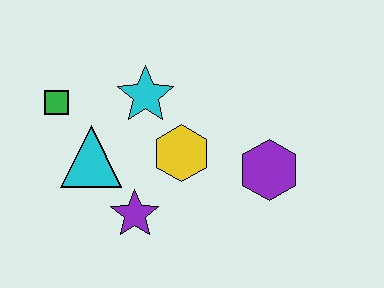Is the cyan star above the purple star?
Yes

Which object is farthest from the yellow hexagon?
The green square is farthest from the yellow hexagon.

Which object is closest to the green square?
The cyan triangle is closest to the green square.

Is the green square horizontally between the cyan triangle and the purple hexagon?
No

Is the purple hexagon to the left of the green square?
No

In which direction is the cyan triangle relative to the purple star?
The cyan triangle is above the purple star.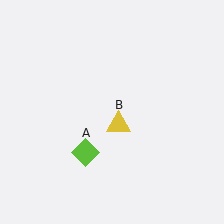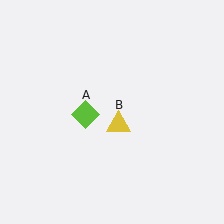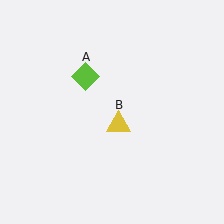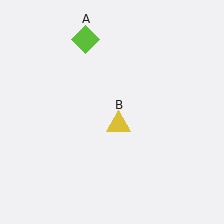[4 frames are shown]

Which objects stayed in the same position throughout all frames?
Yellow triangle (object B) remained stationary.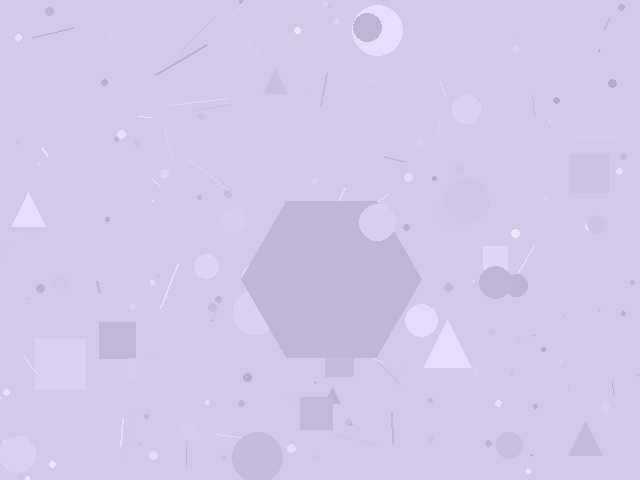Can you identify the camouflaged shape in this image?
The camouflaged shape is a hexagon.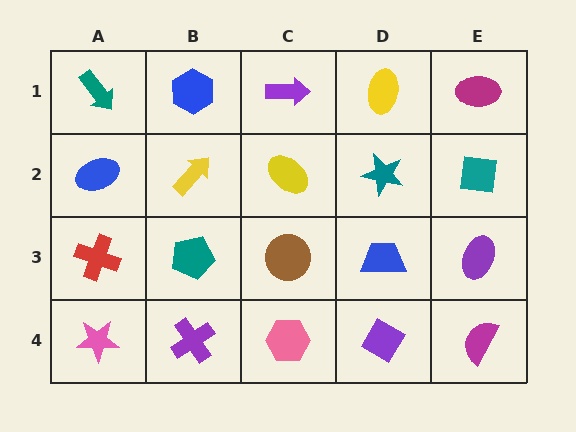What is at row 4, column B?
A purple cross.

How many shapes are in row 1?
5 shapes.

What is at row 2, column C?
A yellow ellipse.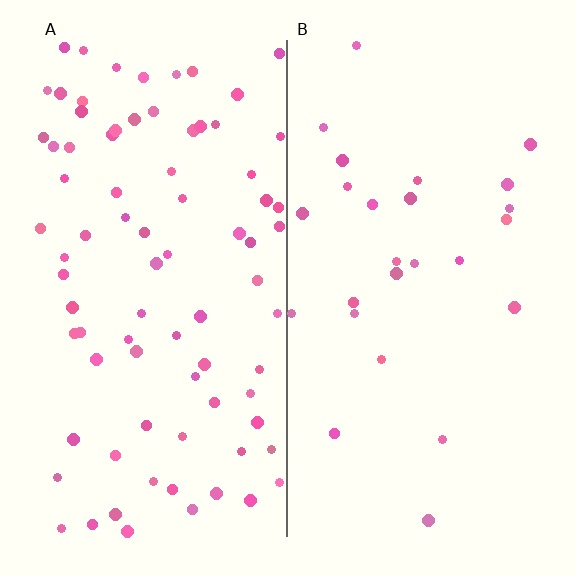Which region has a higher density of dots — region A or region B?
A (the left).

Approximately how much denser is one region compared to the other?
Approximately 3.2× — region A over region B.